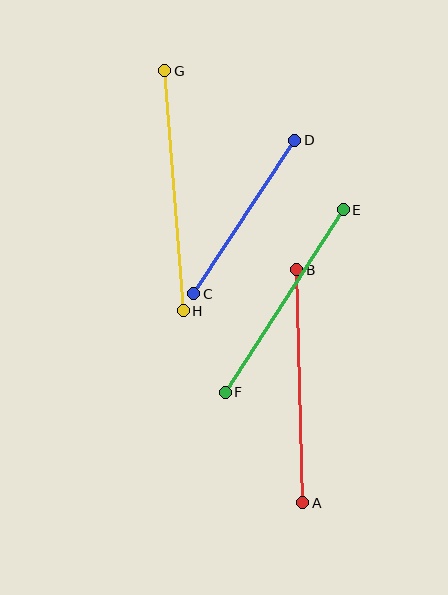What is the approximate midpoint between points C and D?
The midpoint is at approximately (244, 217) pixels.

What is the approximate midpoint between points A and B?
The midpoint is at approximately (300, 386) pixels.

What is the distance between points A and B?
The distance is approximately 233 pixels.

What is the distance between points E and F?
The distance is approximately 217 pixels.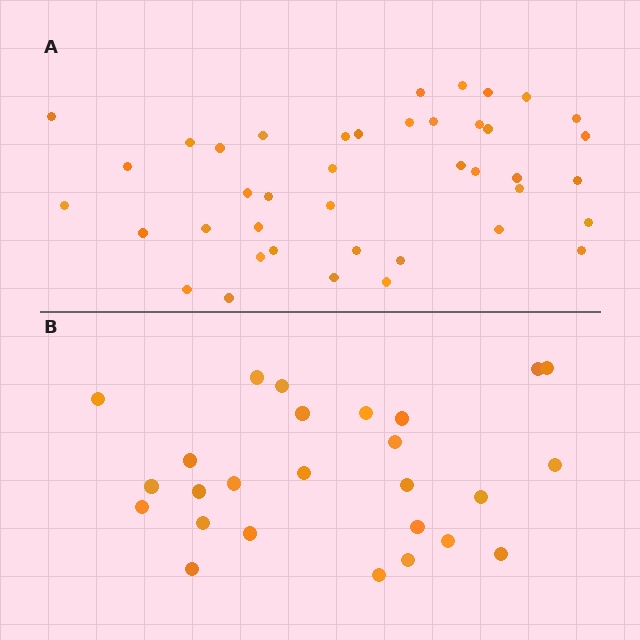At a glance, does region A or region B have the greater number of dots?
Region A (the top region) has more dots.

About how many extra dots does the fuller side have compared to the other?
Region A has approximately 15 more dots than region B.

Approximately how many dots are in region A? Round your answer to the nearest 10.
About 40 dots. (The exact count is 41, which rounds to 40.)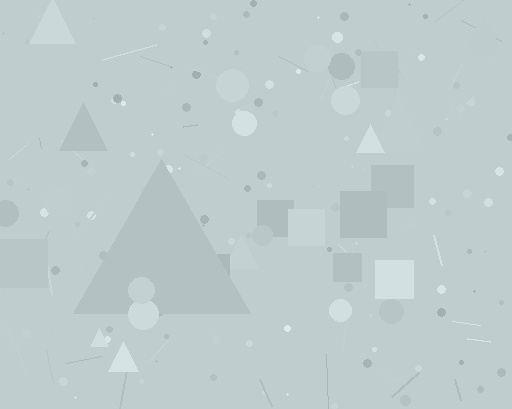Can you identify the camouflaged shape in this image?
The camouflaged shape is a triangle.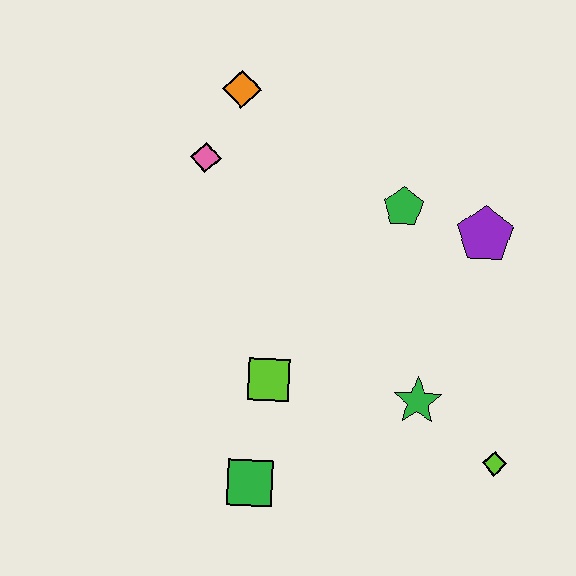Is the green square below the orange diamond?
Yes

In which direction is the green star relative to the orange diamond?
The green star is below the orange diamond.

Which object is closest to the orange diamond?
The pink diamond is closest to the orange diamond.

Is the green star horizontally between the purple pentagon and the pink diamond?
Yes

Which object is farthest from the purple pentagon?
The green square is farthest from the purple pentagon.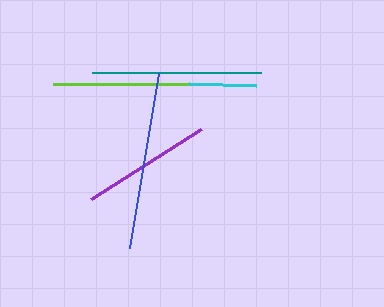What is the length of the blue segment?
The blue segment is approximately 178 pixels long.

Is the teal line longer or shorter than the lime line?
The teal line is longer than the lime line.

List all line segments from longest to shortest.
From longest to shortest: blue, teal, lime, purple, cyan.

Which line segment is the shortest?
The cyan line is the shortest at approximately 67 pixels.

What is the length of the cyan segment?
The cyan segment is approximately 67 pixels long.